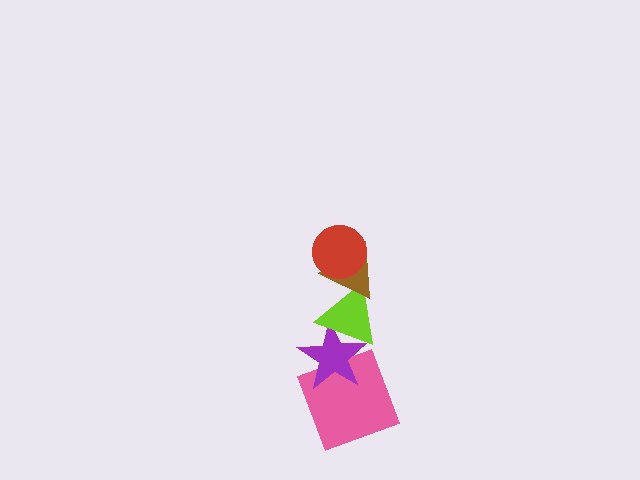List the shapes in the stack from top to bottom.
From top to bottom: the red circle, the brown triangle, the lime triangle, the purple star, the pink square.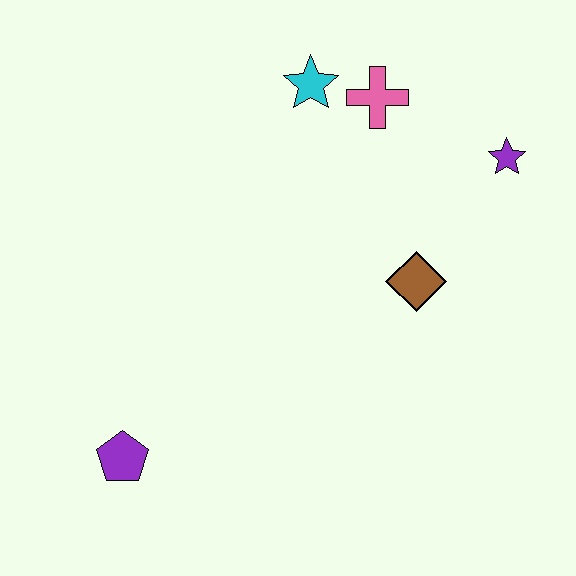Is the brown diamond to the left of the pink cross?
No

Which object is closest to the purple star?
The pink cross is closest to the purple star.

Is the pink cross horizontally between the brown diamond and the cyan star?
Yes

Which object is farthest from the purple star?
The purple pentagon is farthest from the purple star.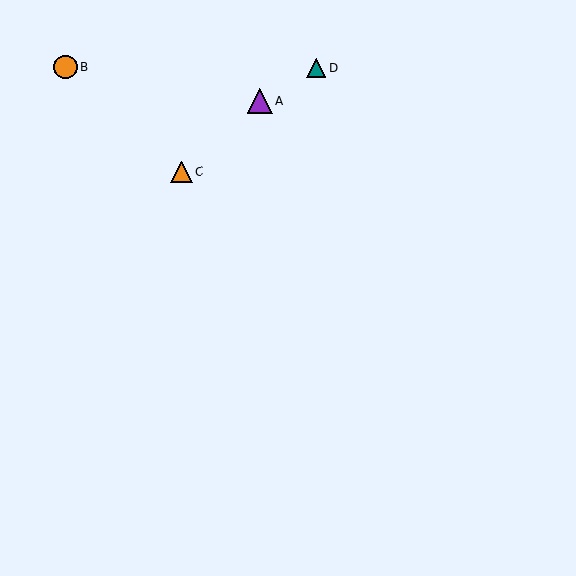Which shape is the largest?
The purple triangle (labeled A) is the largest.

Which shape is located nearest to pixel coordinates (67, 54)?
The orange circle (labeled B) at (65, 68) is nearest to that location.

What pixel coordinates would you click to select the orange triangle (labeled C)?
Click at (181, 172) to select the orange triangle C.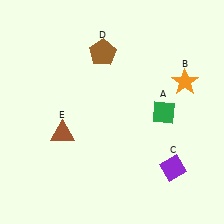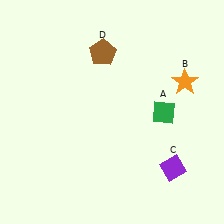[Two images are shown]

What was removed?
The brown triangle (E) was removed in Image 2.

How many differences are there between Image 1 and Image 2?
There is 1 difference between the two images.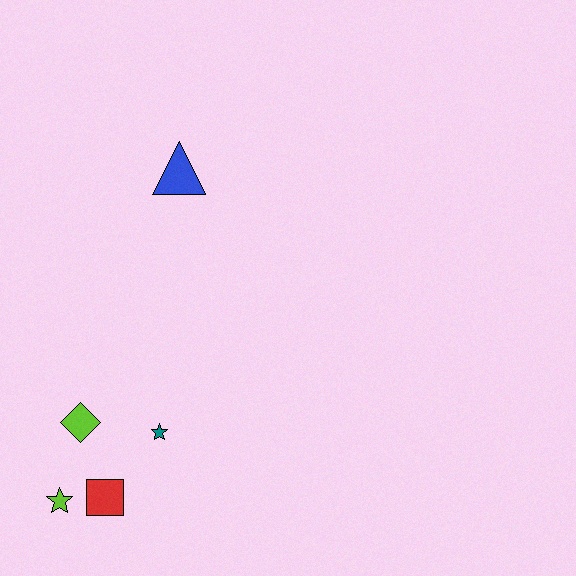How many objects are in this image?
There are 5 objects.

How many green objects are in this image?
There are no green objects.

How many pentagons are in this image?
There are no pentagons.